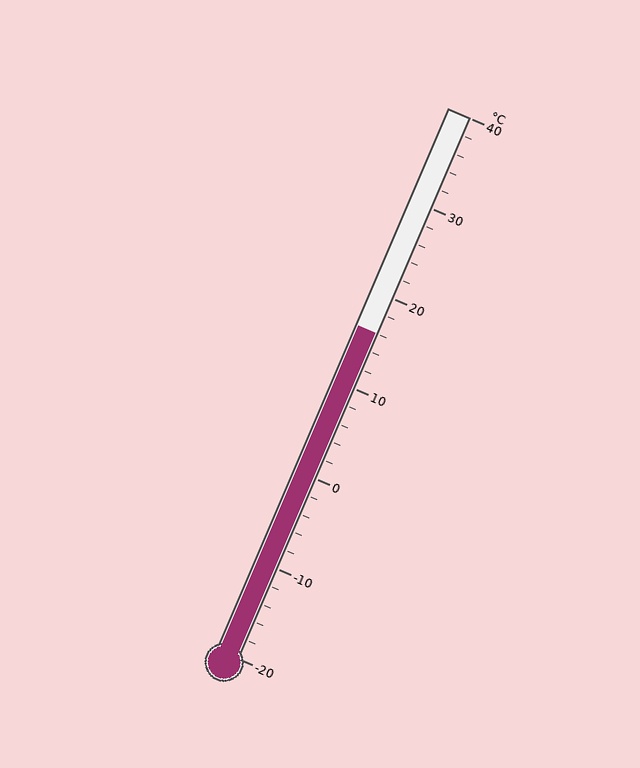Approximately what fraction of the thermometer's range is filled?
The thermometer is filled to approximately 60% of its range.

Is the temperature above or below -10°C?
The temperature is above -10°C.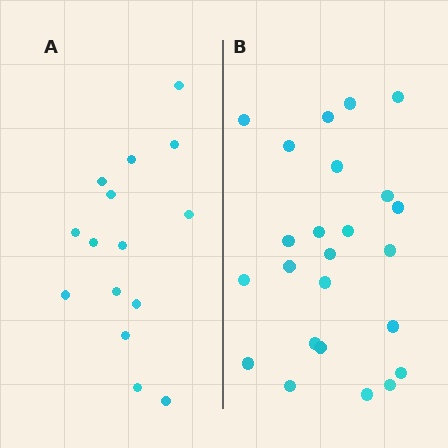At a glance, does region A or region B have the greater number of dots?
Region B (the right region) has more dots.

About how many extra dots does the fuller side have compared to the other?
Region B has roughly 8 or so more dots than region A.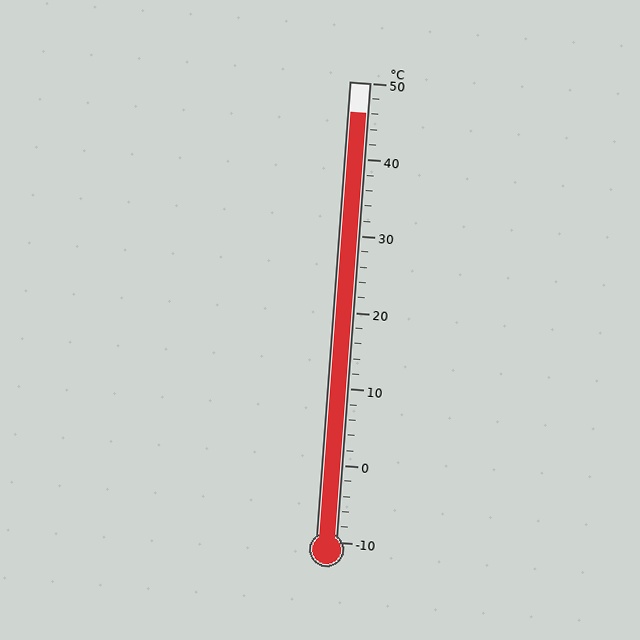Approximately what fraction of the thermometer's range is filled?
The thermometer is filled to approximately 95% of its range.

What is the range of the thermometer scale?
The thermometer scale ranges from -10°C to 50°C.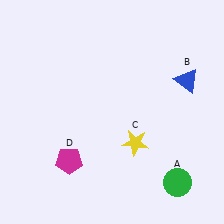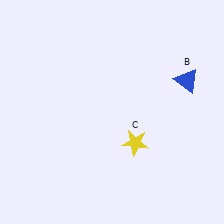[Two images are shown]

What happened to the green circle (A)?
The green circle (A) was removed in Image 2. It was in the bottom-right area of Image 1.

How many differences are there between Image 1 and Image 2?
There are 2 differences between the two images.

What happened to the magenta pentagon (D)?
The magenta pentagon (D) was removed in Image 2. It was in the bottom-left area of Image 1.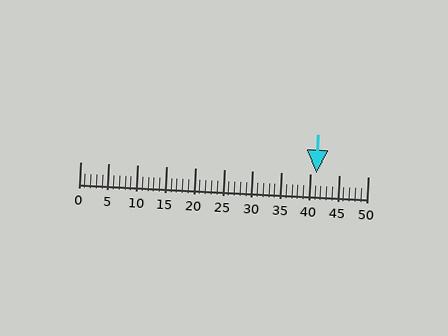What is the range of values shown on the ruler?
The ruler shows values from 0 to 50.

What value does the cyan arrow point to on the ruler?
The cyan arrow points to approximately 41.